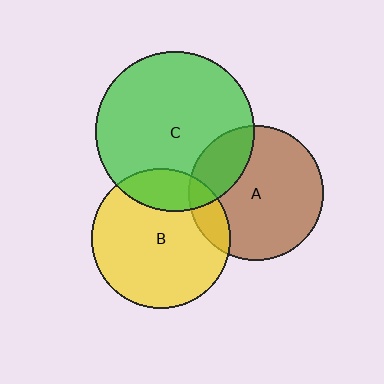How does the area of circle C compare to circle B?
Approximately 1.3 times.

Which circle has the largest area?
Circle C (green).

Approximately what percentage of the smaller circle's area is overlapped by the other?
Approximately 20%.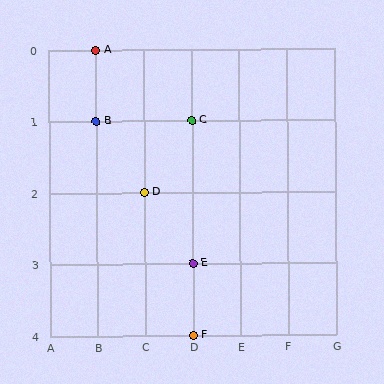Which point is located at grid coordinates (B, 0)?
Point A is at (B, 0).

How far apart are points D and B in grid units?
Points D and B are 1 column and 1 row apart (about 1.4 grid units diagonally).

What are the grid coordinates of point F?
Point F is at grid coordinates (D, 4).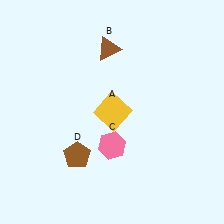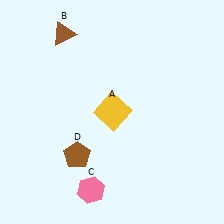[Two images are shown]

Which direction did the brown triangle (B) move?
The brown triangle (B) moved left.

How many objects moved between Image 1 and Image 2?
2 objects moved between the two images.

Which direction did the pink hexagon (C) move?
The pink hexagon (C) moved down.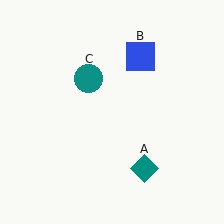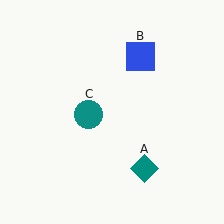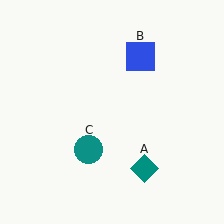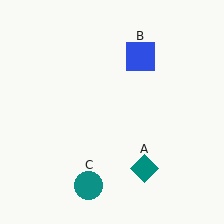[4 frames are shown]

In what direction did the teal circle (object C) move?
The teal circle (object C) moved down.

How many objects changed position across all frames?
1 object changed position: teal circle (object C).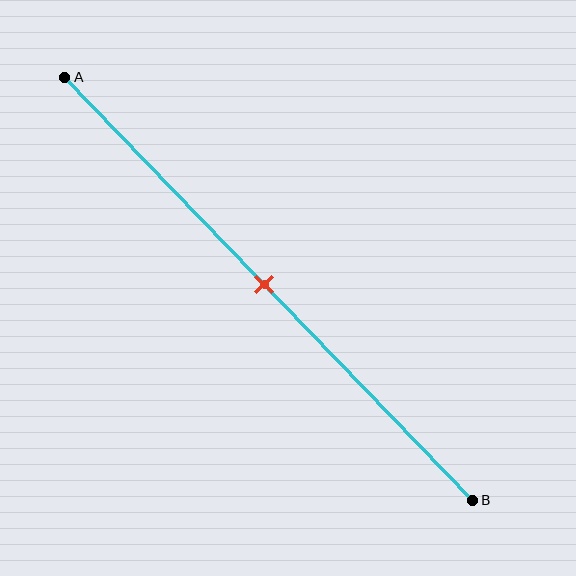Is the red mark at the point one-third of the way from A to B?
No, the mark is at about 50% from A, not at the 33% one-third point.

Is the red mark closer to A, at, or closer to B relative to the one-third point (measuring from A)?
The red mark is closer to point B than the one-third point of segment AB.